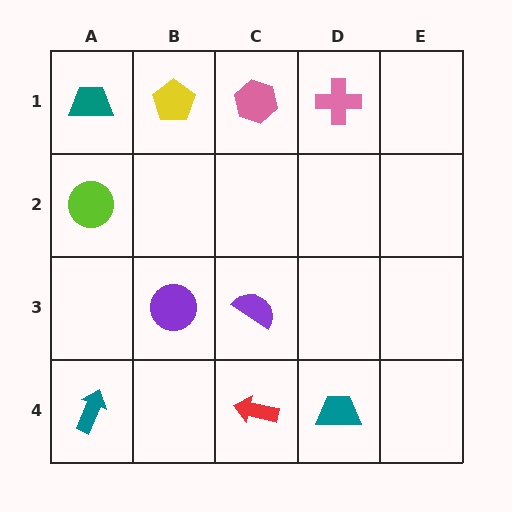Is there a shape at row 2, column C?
No, that cell is empty.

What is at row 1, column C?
A pink hexagon.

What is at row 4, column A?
A teal arrow.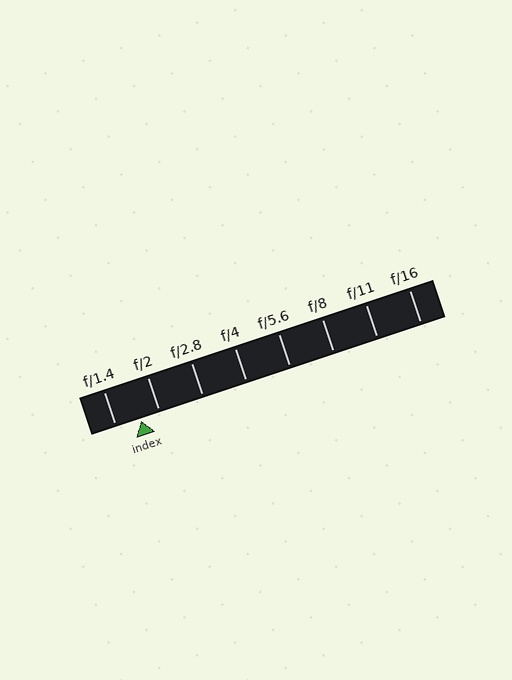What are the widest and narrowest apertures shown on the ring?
The widest aperture shown is f/1.4 and the narrowest is f/16.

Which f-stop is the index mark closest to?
The index mark is closest to f/2.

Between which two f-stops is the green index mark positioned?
The index mark is between f/1.4 and f/2.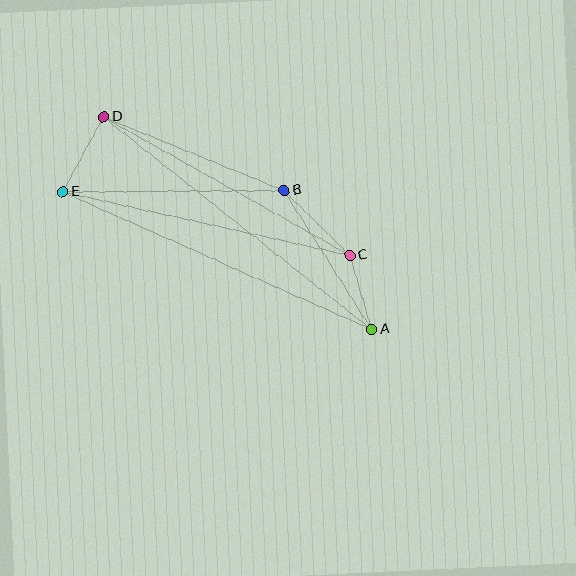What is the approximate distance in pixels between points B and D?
The distance between B and D is approximately 196 pixels.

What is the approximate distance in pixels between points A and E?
The distance between A and E is approximately 338 pixels.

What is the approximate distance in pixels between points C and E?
The distance between C and E is approximately 294 pixels.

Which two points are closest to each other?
Points A and C are closest to each other.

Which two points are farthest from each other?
Points A and D are farthest from each other.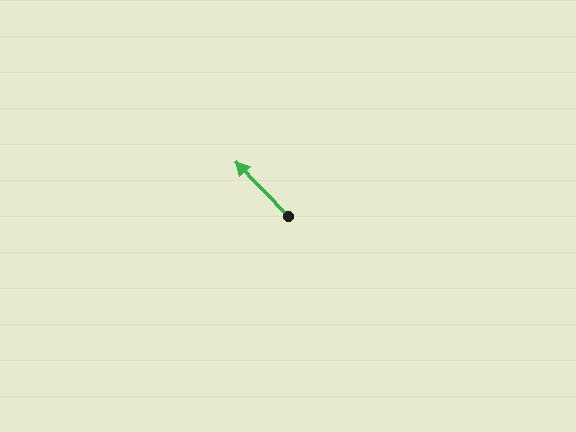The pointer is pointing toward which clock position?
Roughly 11 o'clock.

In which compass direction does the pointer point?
Northwest.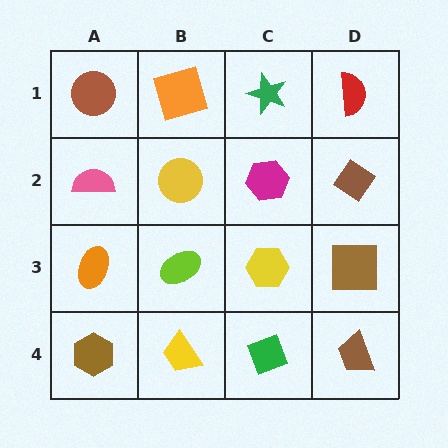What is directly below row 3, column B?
A yellow trapezoid.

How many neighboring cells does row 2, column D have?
3.